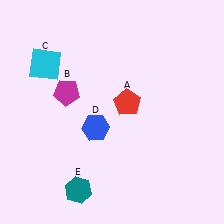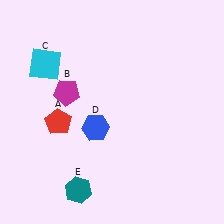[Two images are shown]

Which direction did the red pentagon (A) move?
The red pentagon (A) moved left.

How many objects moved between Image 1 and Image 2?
1 object moved between the two images.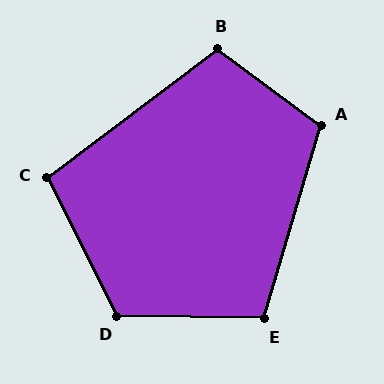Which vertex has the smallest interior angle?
C, at approximately 101 degrees.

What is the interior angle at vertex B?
Approximately 106 degrees (obtuse).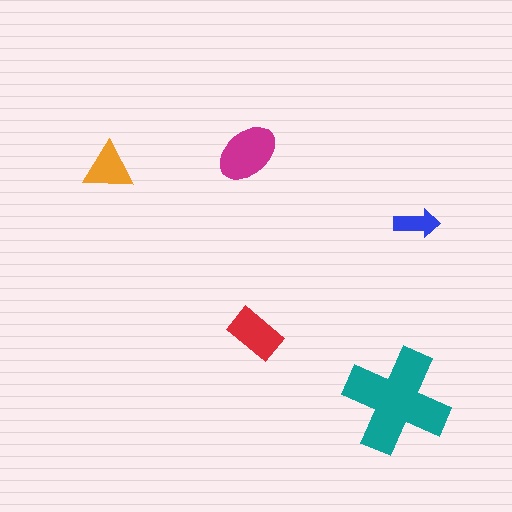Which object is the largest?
The teal cross.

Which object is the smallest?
The blue arrow.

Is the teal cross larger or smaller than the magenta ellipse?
Larger.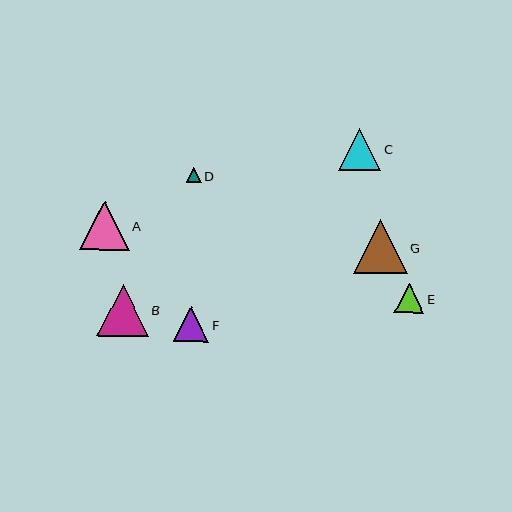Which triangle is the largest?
Triangle G is the largest with a size of approximately 54 pixels.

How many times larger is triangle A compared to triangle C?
Triangle A is approximately 1.2 times the size of triangle C.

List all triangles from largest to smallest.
From largest to smallest: G, B, A, C, F, E, D.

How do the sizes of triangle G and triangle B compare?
Triangle G and triangle B are approximately the same size.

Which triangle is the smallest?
Triangle D is the smallest with a size of approximately 15 pixels.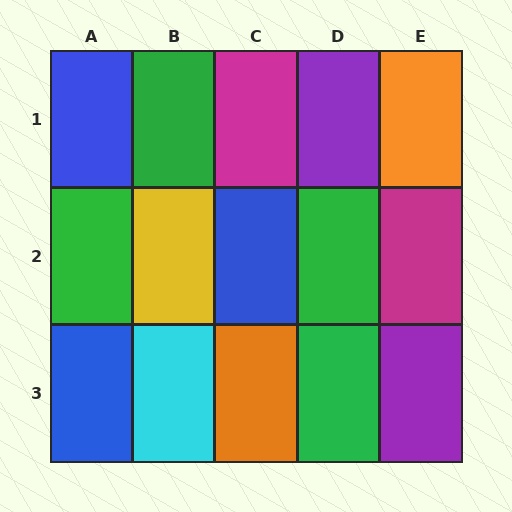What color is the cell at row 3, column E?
Purple.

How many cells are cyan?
1 cell is cyan.